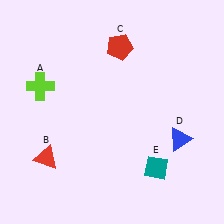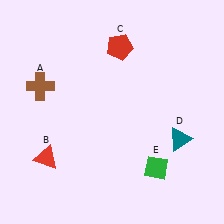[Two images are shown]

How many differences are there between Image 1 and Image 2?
There are 3 differences between the two images.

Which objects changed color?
A changed from lime to brown. D changed from blue to teal. E changed from teal to green.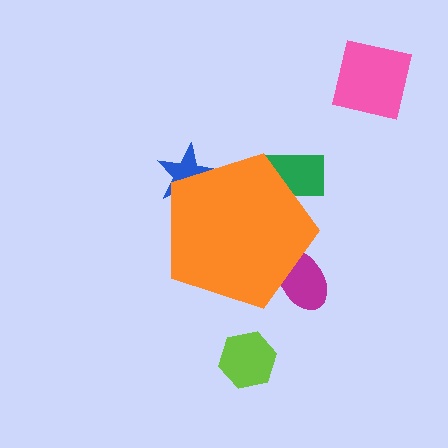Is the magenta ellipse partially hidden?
Yes, the magenta ellipse is partially hidden behind the orange pentagon.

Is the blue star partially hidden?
Yes, the blue star is partially hidden behind the orange pentagon.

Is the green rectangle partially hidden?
Yes, the green rectangle is partially hidden behind the orange pentagon.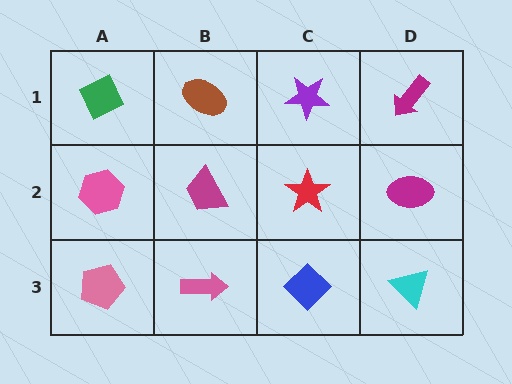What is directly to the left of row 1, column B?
A green diamond.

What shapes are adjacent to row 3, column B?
A magenta trapezoid (row 2, column B), a pink pentagon (row 3, column A), a blue diamond (row 3, column C).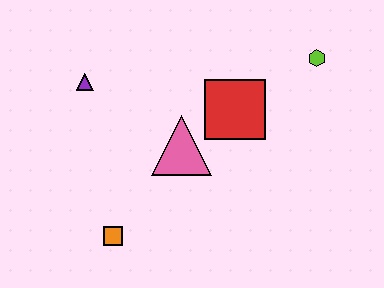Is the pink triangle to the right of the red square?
No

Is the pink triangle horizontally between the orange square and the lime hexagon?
Yes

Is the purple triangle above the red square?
Yes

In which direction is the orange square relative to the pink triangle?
The orange square is below the pink triangle.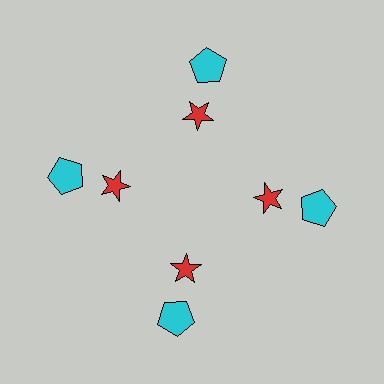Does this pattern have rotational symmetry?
Yes, this pattern has 4-fold rotational symmetry. It looks the same after rotating 90 degrees around the center.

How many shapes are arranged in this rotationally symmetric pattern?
There are 8 shapes, arranged in 4 groups of 2.